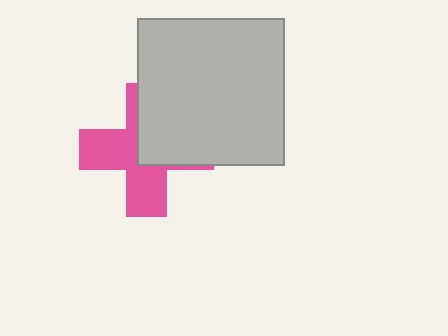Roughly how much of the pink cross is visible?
About half of it is visible (roughly 56%).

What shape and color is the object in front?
The object in front is a light gray square.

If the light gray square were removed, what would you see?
You would see the complete pink cross.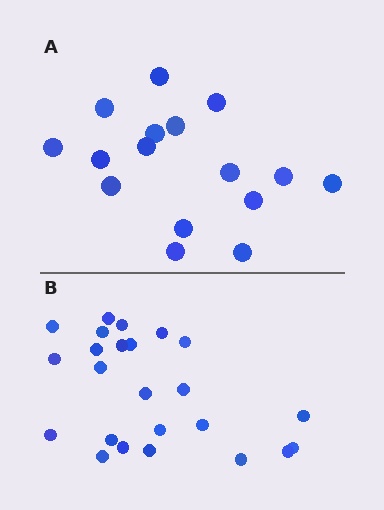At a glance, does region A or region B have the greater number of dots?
Region B (the bottom region) has more dots.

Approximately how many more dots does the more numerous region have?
Region B has roughly 8 or so more dots than region A.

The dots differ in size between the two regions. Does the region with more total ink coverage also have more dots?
No. Region A has more total ink coverage because its dots are larger, but region B actually contains more individual dots. Total area can be misleading — the number of items is what matters here.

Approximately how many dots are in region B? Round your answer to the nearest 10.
About 20 dots. (The exact count is 24, which rounds to 20.)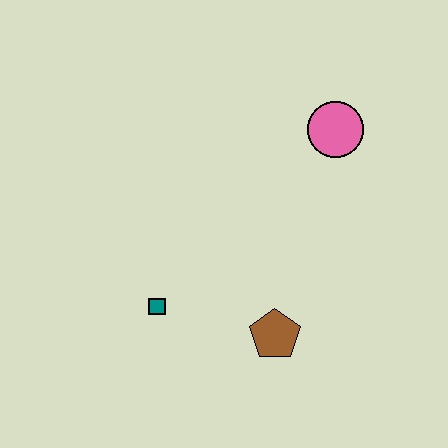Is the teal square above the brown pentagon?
Yes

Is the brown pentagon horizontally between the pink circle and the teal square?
Yes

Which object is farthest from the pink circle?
The teal square is farthest from the pink circle.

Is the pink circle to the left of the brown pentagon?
No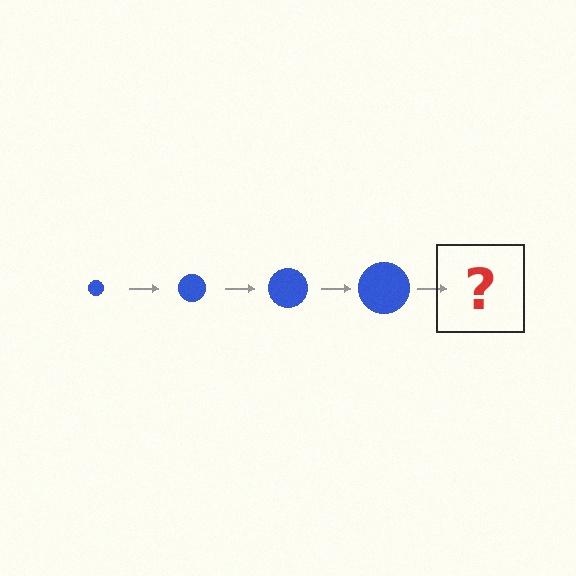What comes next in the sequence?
The next element should be a blue circle, larger than the previous one.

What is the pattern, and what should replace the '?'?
The pattern is that the circle gets progressively larger each step. The '?' should be a blue circle, larger than the previous one.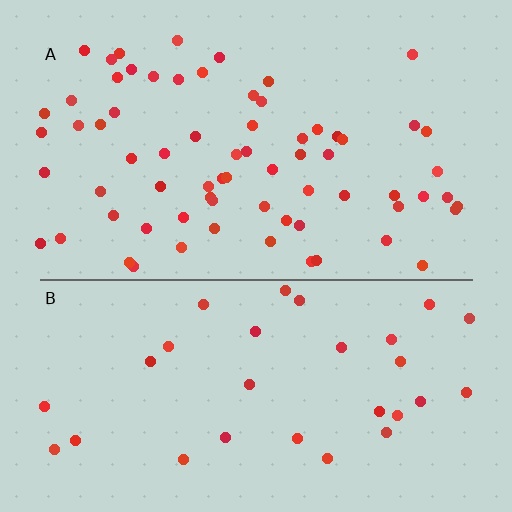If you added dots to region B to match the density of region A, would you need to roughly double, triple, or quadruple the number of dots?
Approximately double.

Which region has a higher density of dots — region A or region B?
A (the top).